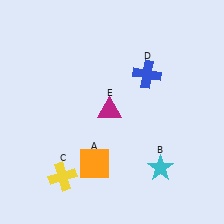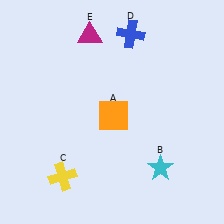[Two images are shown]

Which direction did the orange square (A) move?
The orange square (A) moved up.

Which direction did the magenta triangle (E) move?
The magenta triangle (E) moved up.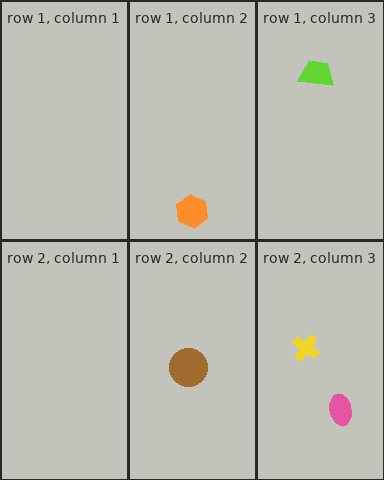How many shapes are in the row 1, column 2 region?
1.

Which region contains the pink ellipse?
The row 2, column 3 region.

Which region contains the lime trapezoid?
The row 1, column 3 region.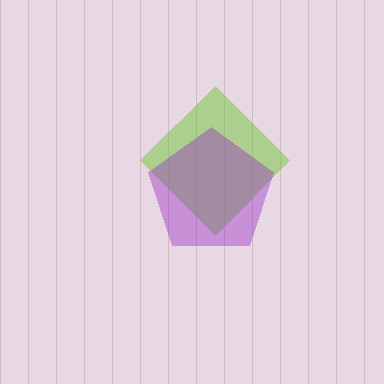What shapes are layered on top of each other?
The layered shapes are: a lime diamond, a purple pentagon.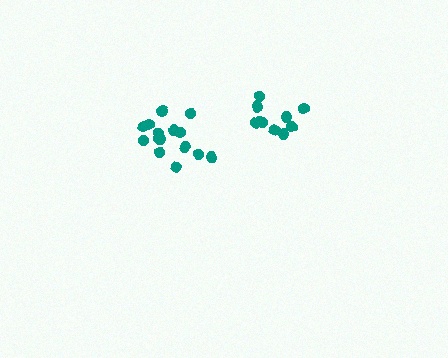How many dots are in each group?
Group 1: 10 dots, Group 2: 15 dots (25 total).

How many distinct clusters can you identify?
There are 2 distinct clusters.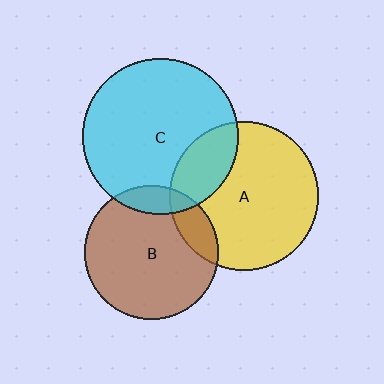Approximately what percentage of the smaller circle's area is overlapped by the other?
Approximately 15%.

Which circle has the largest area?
Circle C (cyan).